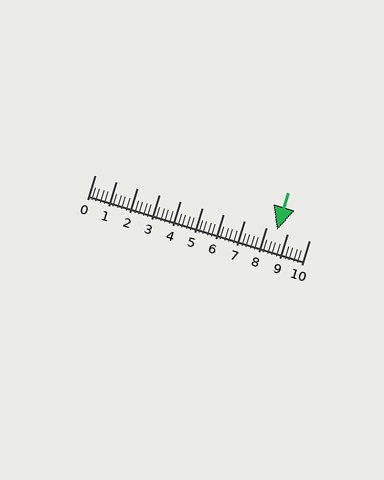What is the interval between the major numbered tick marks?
The major tick marks are spaced 1 units apart.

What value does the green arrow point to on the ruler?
The green arrow points to approximately 8.5.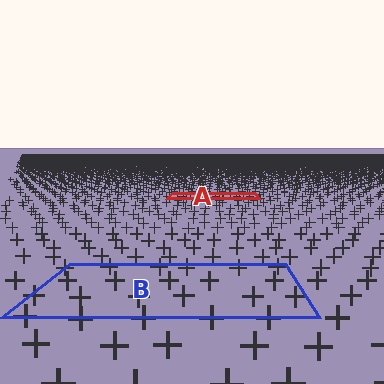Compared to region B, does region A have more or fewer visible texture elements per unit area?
Region A has more texture elements per unit area — they are packed more densely because it is farther away.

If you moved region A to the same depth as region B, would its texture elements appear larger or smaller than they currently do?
They would appear larger. At a closer depth, the same texture elements are projected at a bigger on-screen size.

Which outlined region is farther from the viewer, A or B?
Region A is farther from the viewer — the texture elements inside it appear smaller and more densely packed.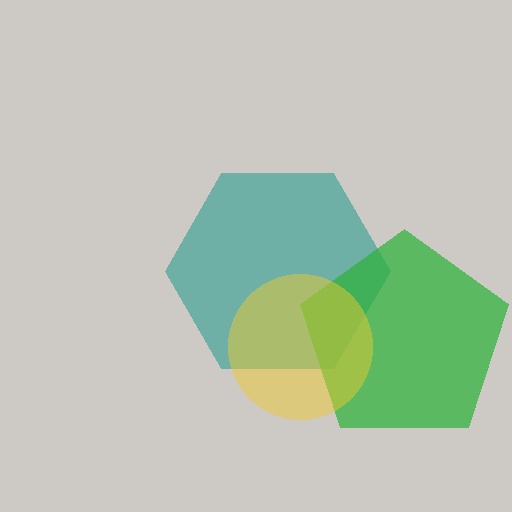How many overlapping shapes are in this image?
There are 3 overlapping shapes in the image.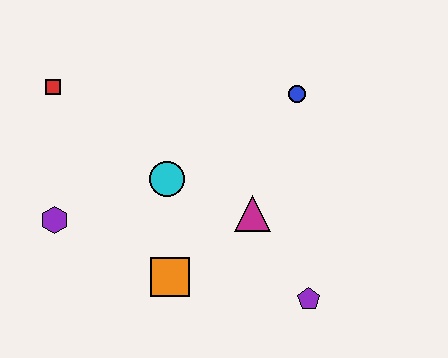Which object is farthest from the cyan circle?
The purple pentagon is farthest from the cyan circle.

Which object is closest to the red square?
The purple hexagon is closest to the red square.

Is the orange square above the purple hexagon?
No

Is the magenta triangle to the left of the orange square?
No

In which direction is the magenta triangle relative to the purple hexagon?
The magenta triangle is to the right of the purple hexagon.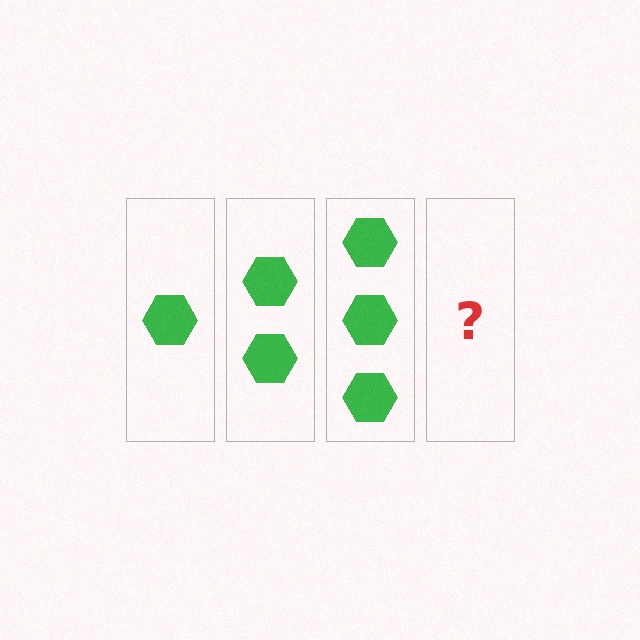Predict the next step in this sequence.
The next step is 4 hexagons.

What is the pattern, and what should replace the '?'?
The pattern is that each step adds one more hexagon. The '?' should be 4 hexagons.